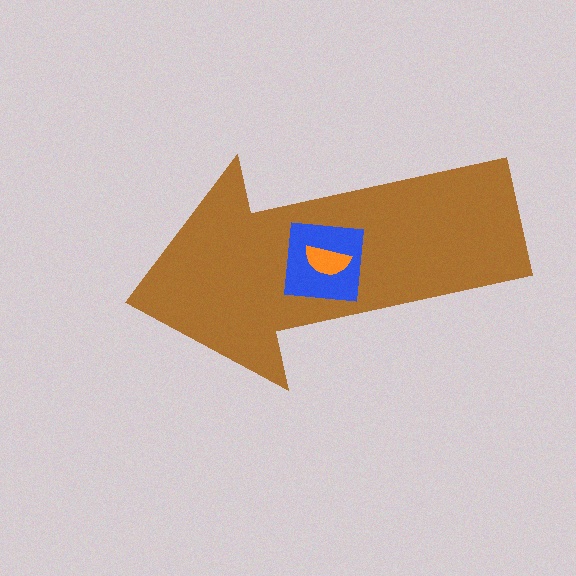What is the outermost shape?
The brown arrow.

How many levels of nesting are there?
3.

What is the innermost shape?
The orange semicircle.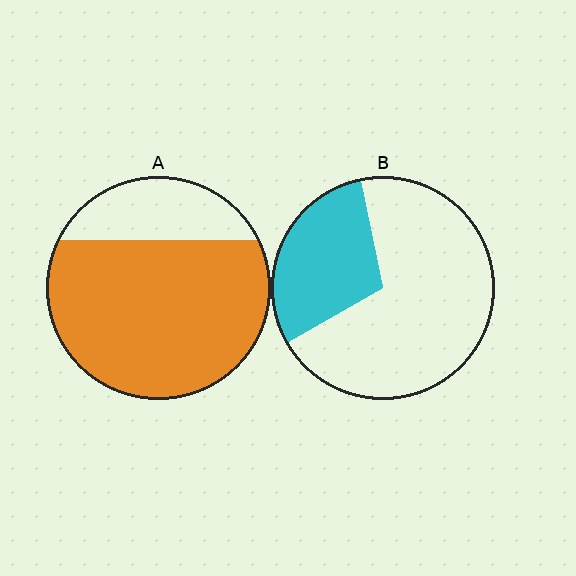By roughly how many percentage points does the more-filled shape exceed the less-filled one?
By roughly 45 percentage points (A over B).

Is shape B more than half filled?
No.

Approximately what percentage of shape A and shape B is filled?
A is approximately 75% and B is approximately 30%.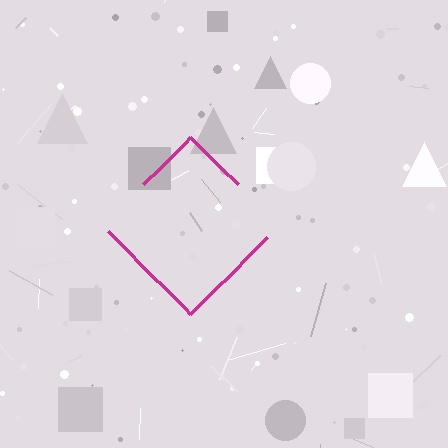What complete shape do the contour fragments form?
The contour fragments form a diamond.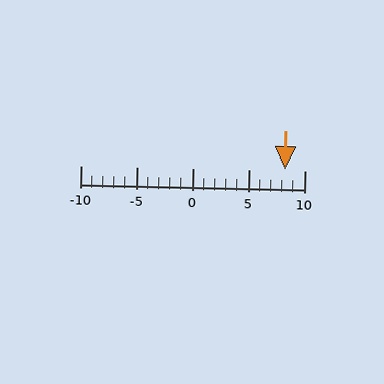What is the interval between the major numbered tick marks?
The major tick marks are spaced 5 units apart.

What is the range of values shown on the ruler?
The ruler shows values from -10 to 10.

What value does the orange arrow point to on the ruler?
The orange arrow points to approximately 8.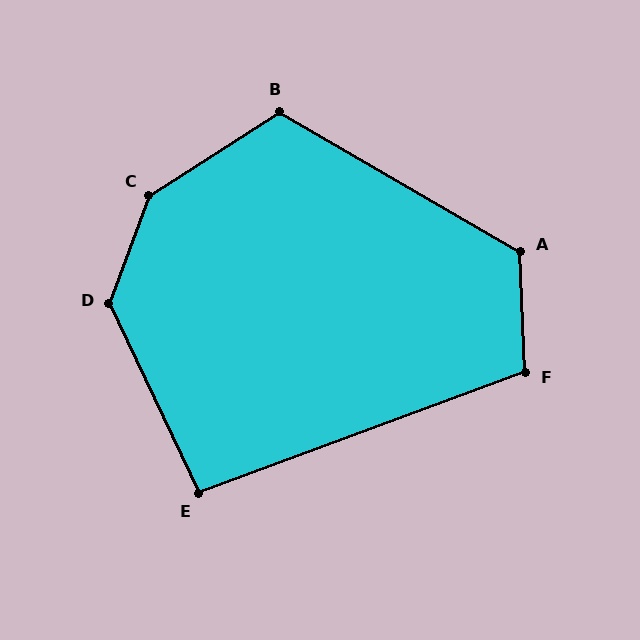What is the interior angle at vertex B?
Approximately 117 degrees (obtuse).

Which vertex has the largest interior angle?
C, at approximately 143 degrees.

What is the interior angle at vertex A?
Approximately 122 degrees (obtuse).